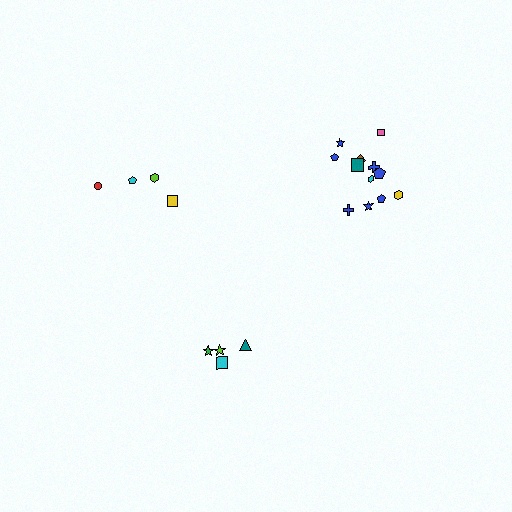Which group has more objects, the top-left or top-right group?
The top-right group.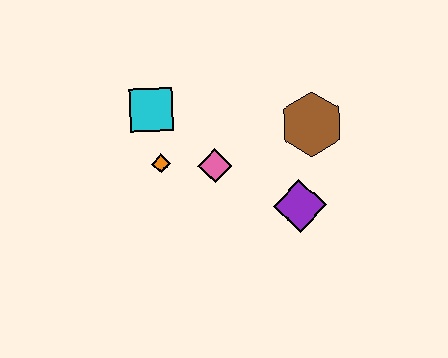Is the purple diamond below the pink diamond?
Yes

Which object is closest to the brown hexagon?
The purple diamond is closest to the brown hexagon.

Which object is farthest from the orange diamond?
The brown hexagon is farthest from the orange diamond.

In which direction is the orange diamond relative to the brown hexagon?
The orange diamond is to the left of the brown hexagon.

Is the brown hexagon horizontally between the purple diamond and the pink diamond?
No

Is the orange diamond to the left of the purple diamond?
Yes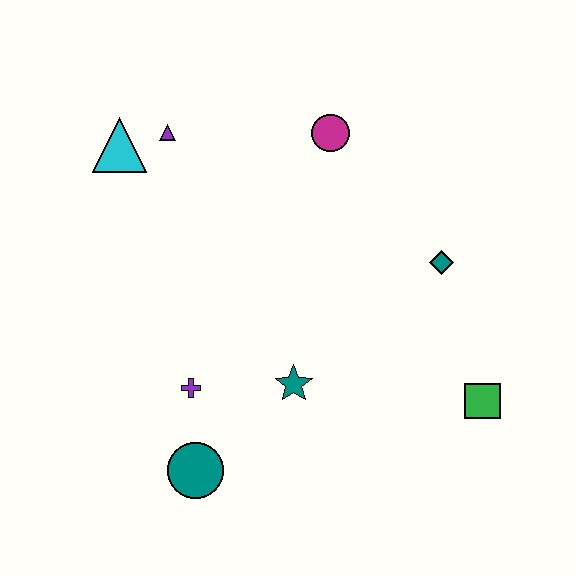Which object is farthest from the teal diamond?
The cyan triangle is farthest from the teal diamond.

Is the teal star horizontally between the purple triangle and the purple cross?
No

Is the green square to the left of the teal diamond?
No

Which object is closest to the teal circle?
The purple cross is closest to the teal circle.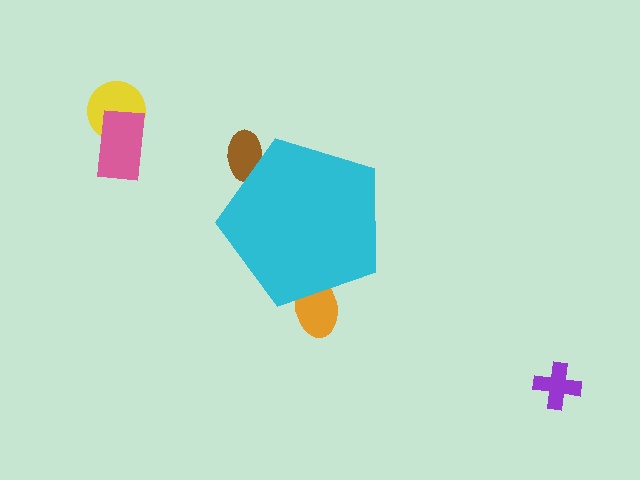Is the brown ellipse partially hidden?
Yes, the brown ellipse is partially hidden behind the cyan pentagon.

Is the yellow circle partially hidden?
No, the yellow circle is fully visible.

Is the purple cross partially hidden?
No, the purple cross is fully visible.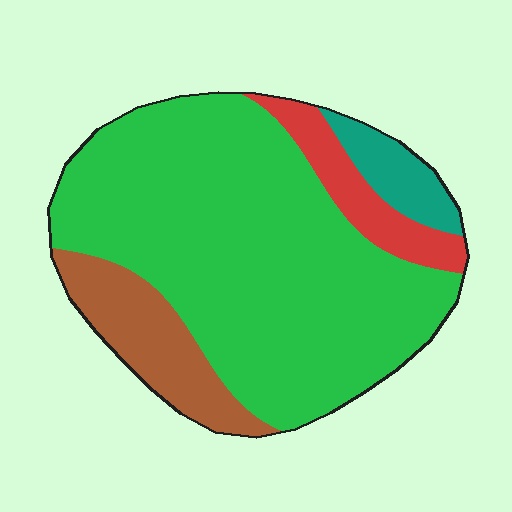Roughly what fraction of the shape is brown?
Brown covers 14% of the shape.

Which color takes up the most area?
Green, at roughly 70%.